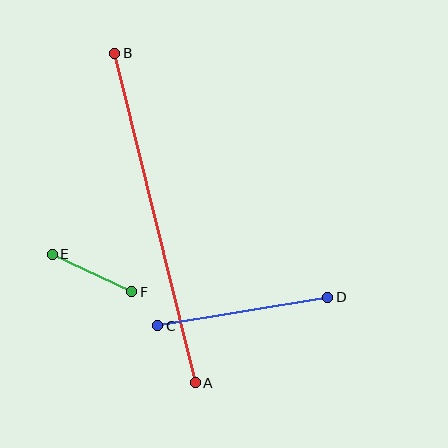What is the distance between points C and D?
The distance is approximately 172 pixels.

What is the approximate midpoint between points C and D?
The midpoint is at approximately (243, 312) pixels.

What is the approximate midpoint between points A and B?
The midpoint is at approximately (155, 218) pixels.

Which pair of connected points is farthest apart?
Points A and B are farthest apart.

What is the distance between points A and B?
The distance is approximately 340 pixels.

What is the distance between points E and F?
The distance is approximately 88 pixels.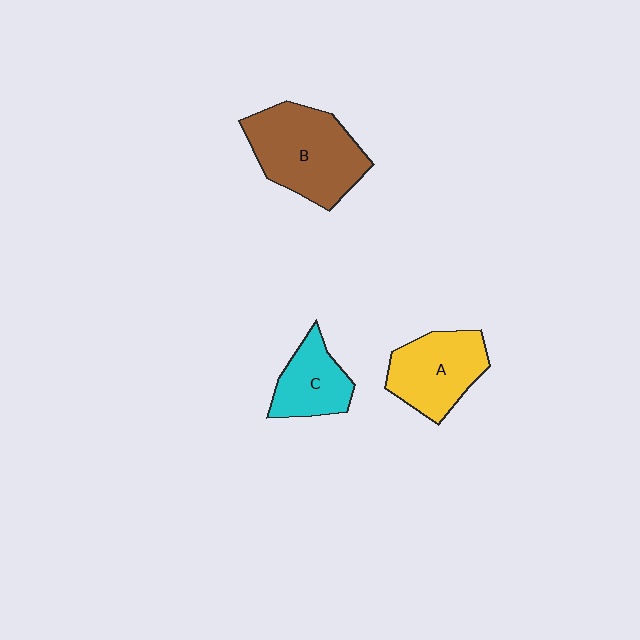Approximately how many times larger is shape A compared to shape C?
Approximately 1.3 times.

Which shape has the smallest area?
Shape C (cyan).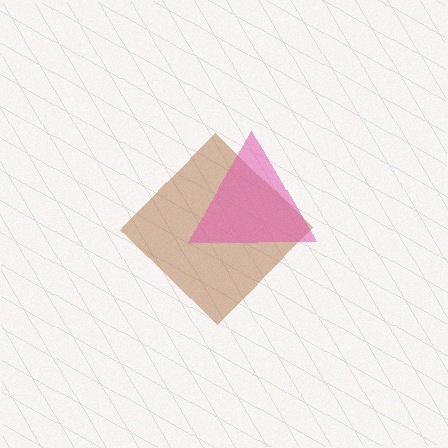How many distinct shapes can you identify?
There are 2 distinct shapes: a brown diamond, a pink triangle.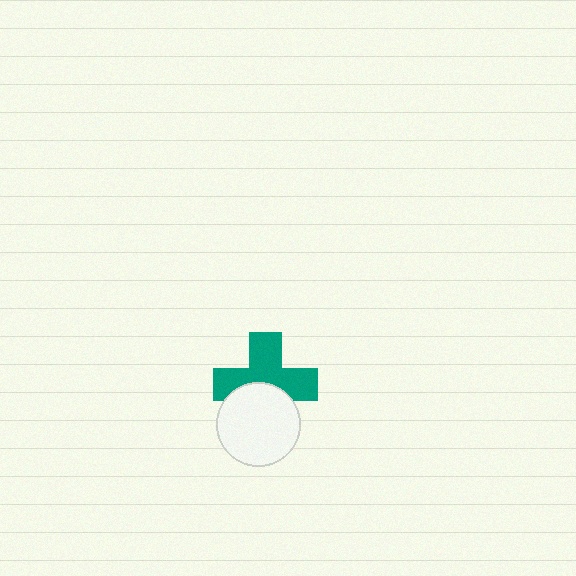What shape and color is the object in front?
The object in front is a white circle.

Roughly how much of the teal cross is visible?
About half of it is visible (roughly 64%).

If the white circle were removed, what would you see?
You would see the complete teal cross.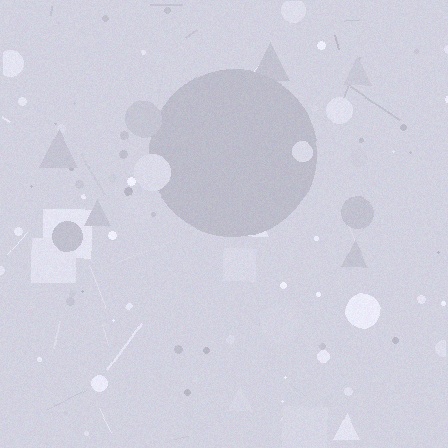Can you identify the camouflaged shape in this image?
The camouflaged shape is a circle.